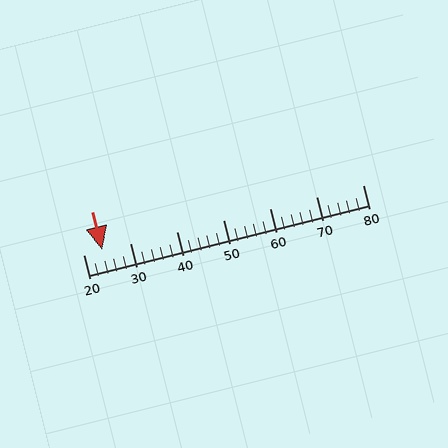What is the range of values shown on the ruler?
The ruler shows values from 20 to 80.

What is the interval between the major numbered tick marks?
The major tick marks are spaced 10 units apart.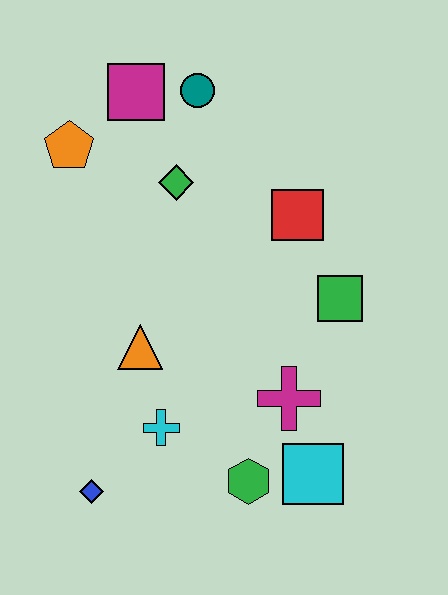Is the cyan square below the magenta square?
Yes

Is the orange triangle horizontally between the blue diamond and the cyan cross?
Yes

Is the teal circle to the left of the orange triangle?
No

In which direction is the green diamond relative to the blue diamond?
The green diamond is above the blue diamond.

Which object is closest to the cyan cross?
The orange triangle is closest to the cyan cross.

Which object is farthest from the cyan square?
The magenta square is farthest from the cyan square.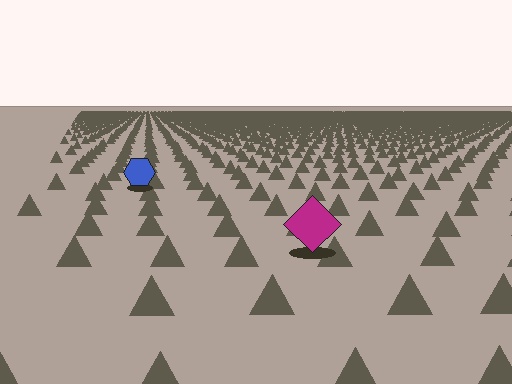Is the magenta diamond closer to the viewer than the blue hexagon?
Yes. The magenta diamond is closer — you can tell from the texture gradient: the ground texture is coarser near it.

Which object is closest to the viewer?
The magenta diamond is closest. The texture marks near it are larger and more spread out.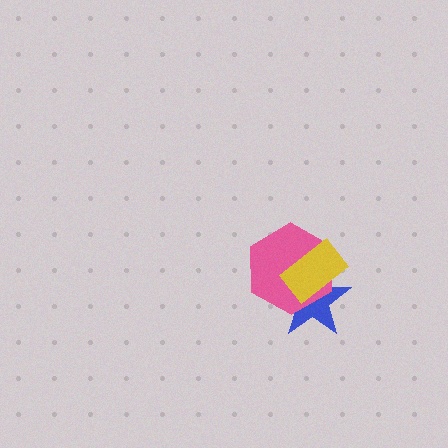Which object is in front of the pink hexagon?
The yellow rectangle is in front of the pink hexagon.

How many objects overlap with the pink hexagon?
2 objects overlap with the pink hexagon.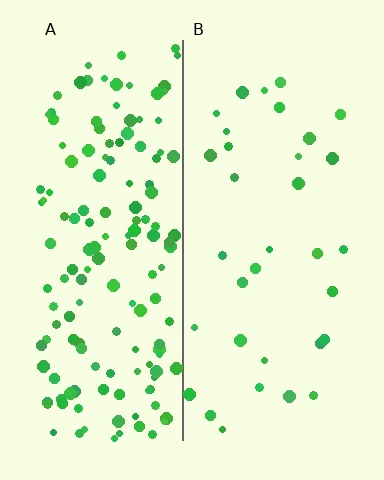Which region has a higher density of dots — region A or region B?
A (the left).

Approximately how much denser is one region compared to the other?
Approximately 4.3× — region A over region B.